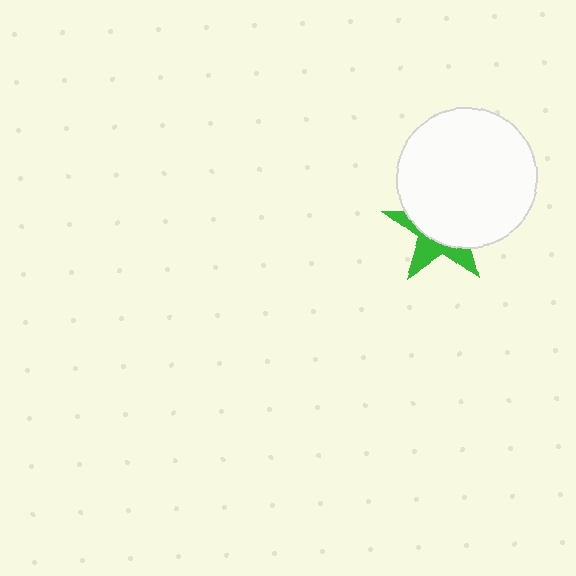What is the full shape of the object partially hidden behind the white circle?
The partially hidden object is a green star.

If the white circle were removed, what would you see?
You would see the complete green star.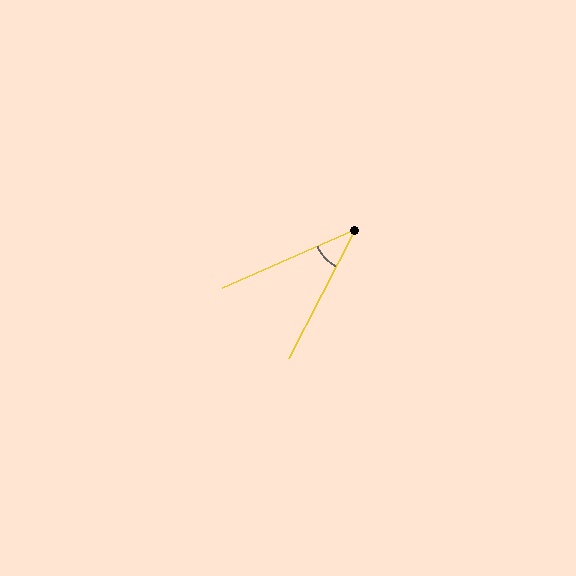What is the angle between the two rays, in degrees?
Approximately 39 degrees.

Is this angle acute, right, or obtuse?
It is acute.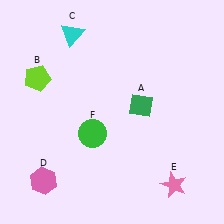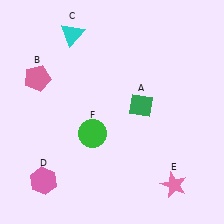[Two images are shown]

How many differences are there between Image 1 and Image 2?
There is 1 difference between the two images.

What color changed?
The pentagon (B) changed from lime in Image 1 to pink in Image 2.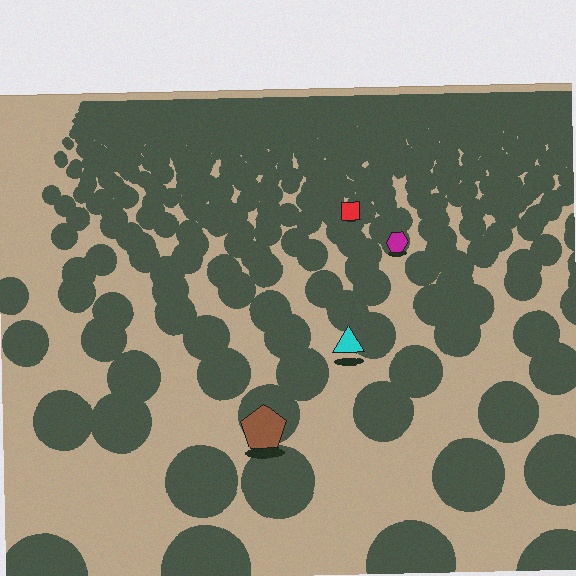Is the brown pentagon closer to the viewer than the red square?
Yes. The brown pentagon is closer — you can tell from the texture gradient: the ground texture is coarser near it.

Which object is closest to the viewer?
The brown pentagon is closest. The texture marks near it are larger and more spread out.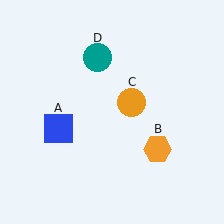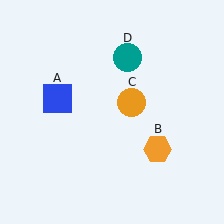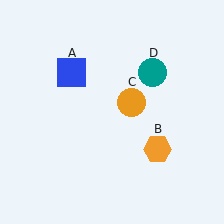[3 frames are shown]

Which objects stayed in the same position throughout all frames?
Orange hexagon (object B) and orange circle (object C) remained stationary.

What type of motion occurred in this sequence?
The blue square (object A), teal circle (object D) rotated clockwise around the center of the scene.